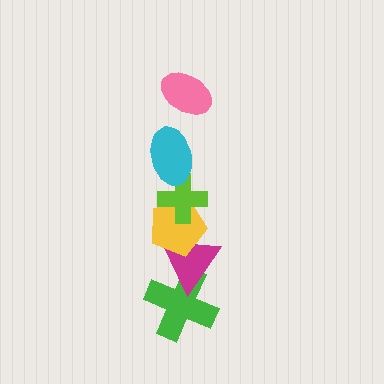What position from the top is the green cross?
The green cross is 6th from the top.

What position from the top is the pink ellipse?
The pink ellipse is 1st from the top.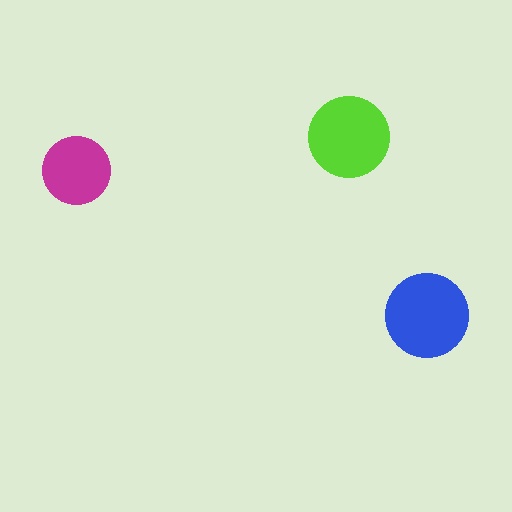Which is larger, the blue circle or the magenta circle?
The blue one.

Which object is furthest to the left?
The magenta circle is leftmost.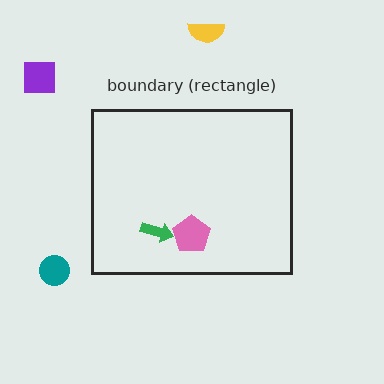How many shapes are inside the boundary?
2 inside, 3 outside.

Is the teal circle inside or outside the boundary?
Outside.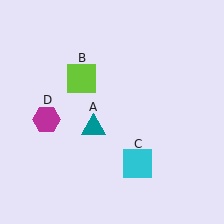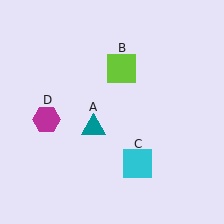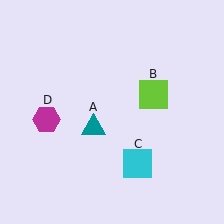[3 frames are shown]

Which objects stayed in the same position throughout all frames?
Teal triangle (object A) and cyan square (object C) and magenta hexagon (object D) remained stationary.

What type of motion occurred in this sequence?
The lime square (object B) rotated clockwise around the center of the scene.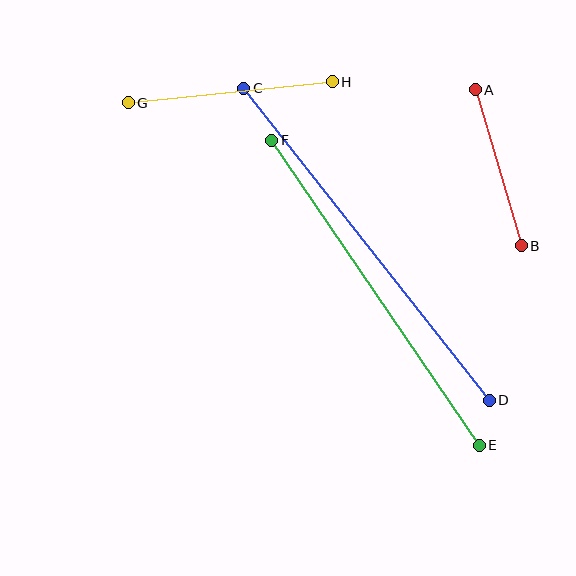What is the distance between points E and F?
The distance is approximately 369 pixels.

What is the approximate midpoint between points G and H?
The midpoint is at approximately (230, 92) pixels.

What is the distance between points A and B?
The distance is approximately 163 pixels.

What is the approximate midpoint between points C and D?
The midpoint is at approximately (367, 244) pixels.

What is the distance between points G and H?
The distance is approximately 205 pixels.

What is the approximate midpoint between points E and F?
The midpoint is at approximately (376, 293) pixels.